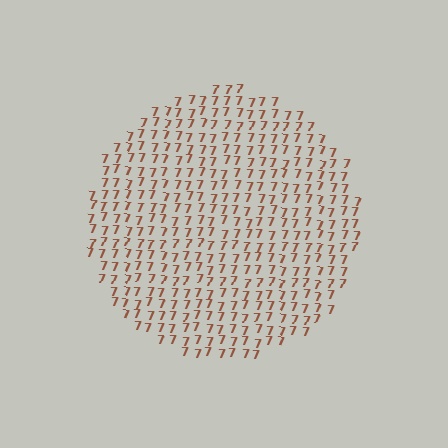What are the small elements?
The small elements are digit 7's.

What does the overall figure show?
The overall figure shows a circle.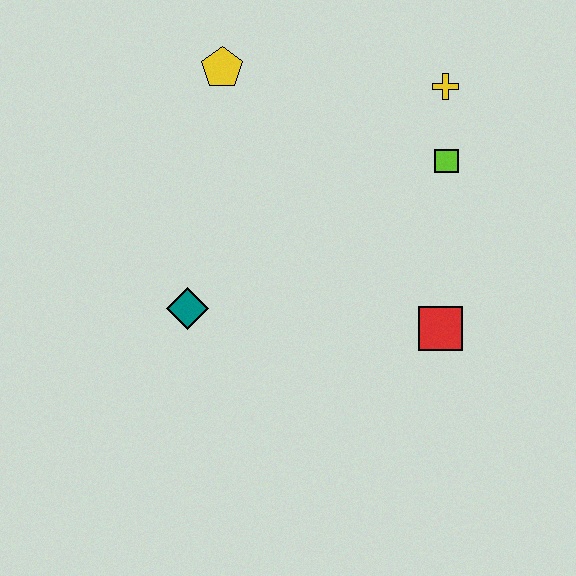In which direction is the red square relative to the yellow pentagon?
The red square is below the yellow pentagon.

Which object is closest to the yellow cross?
The lime square is closest to the yellow cross.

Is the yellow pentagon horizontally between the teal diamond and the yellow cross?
Yes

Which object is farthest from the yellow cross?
The teal diamond is farthest from the yellow cross.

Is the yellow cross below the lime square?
No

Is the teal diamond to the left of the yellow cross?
Yes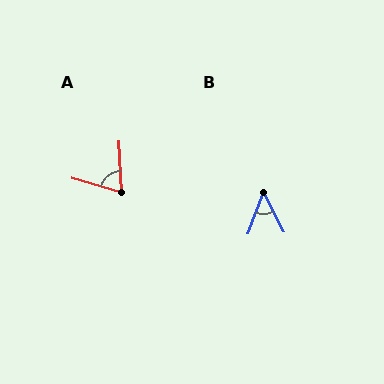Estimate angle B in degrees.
Approximately 48 degrees.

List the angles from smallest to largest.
B (48°), A (71°).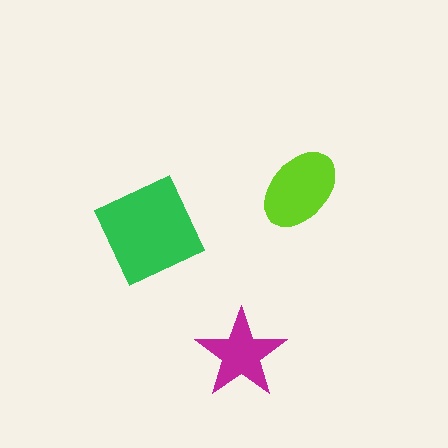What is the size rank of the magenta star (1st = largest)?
3rd.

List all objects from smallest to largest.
The magenta star, the lime ellipse, the green diamond.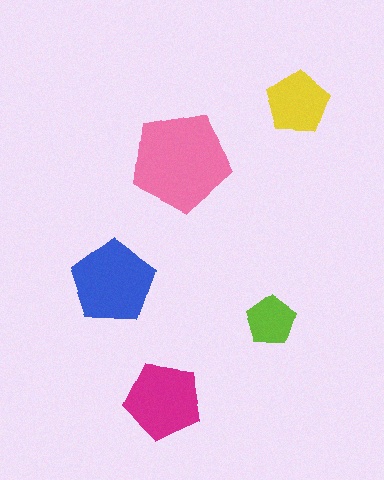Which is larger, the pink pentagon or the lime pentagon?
The pink one.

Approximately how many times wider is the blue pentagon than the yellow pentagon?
About 1.5 times wider.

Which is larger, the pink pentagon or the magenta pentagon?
The pink one.